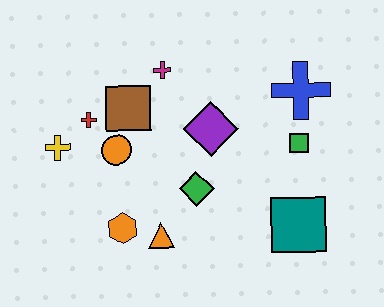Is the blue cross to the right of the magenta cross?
Yes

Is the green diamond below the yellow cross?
Yes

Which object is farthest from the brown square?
The teal square is farthest from the brown square.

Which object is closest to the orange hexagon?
The orange triangle is closest to the orange hexagon.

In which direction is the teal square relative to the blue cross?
The teal square is below the blue cross.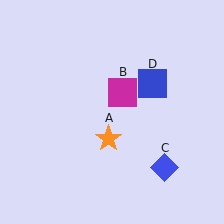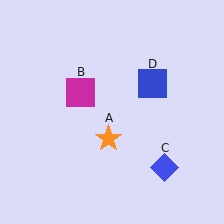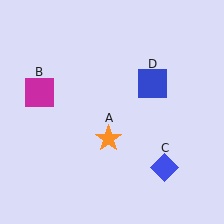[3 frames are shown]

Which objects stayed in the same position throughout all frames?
Orange star (object A) and blue diamond (object C) and blue square (object D) remained stationary.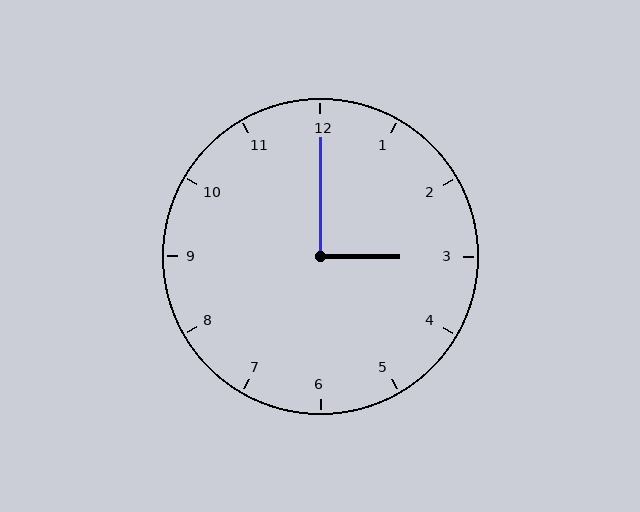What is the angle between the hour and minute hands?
Approximately 90 degrees.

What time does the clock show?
3:00.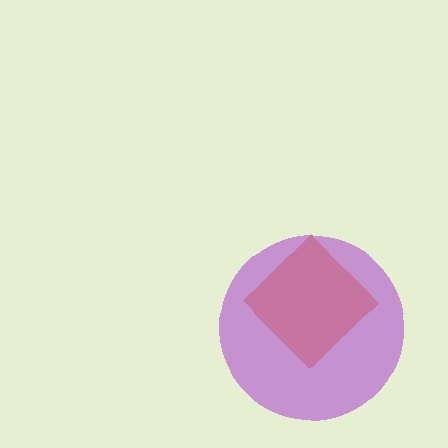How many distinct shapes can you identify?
There are 2 distinct shapes: an orange diamond, a purple circle.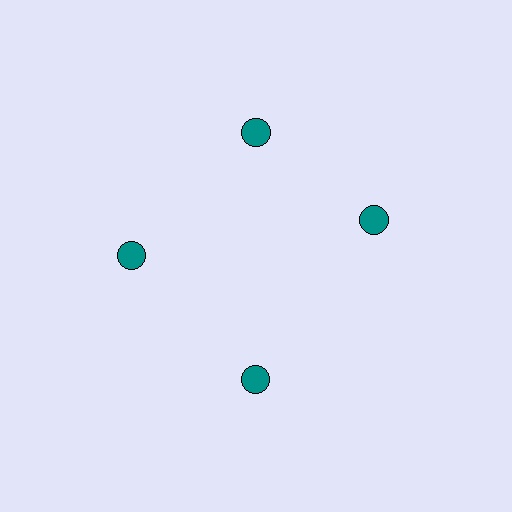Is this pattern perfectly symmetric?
No. The 4 teal circles are arranged in a ring, but one element near the 3 o'clock position is rotated out of alignment along the ring, breaking the 4-fold rotational symmetry.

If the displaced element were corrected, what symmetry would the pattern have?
It would have 4-fold rotational symmetry — the pattern would map onto itself every 90 degrees.